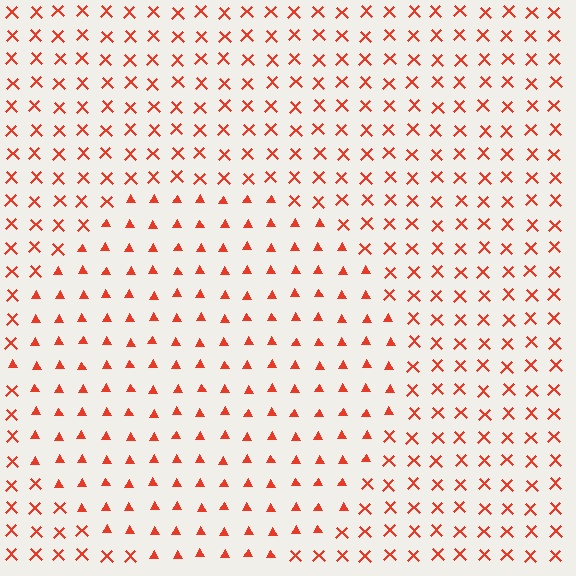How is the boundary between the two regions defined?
The boundary is defined by a change in element shape: triangles inside vs. X marks outside. All elements share the same color and spacing.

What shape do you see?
I see a circle.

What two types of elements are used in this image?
The image uses triangles inside the circle region and X marks outside it.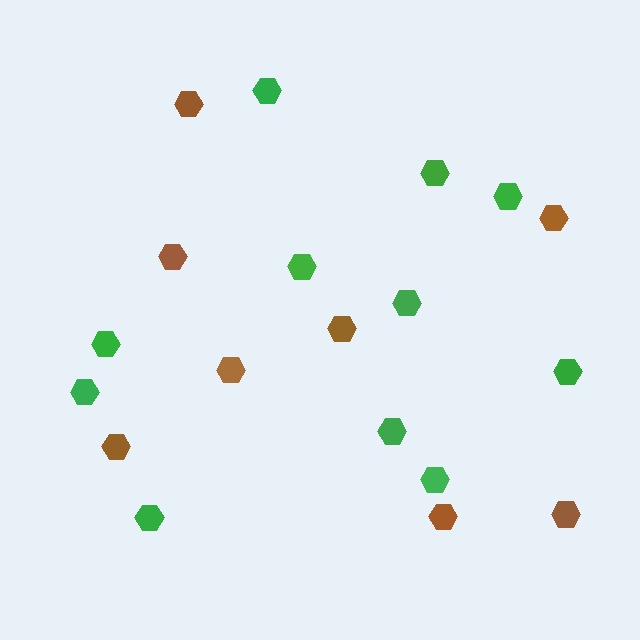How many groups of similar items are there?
There are 2 groups: one group of brown hexagons (8) and one group of green hexagons (11).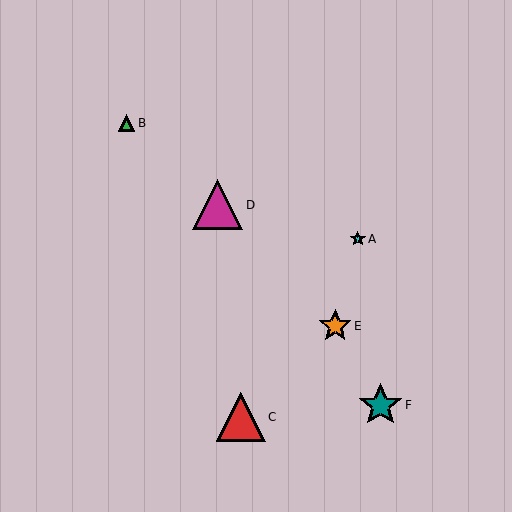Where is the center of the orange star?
The center of the orange star is at (335, 326).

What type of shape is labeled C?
Shape C is a red triangle.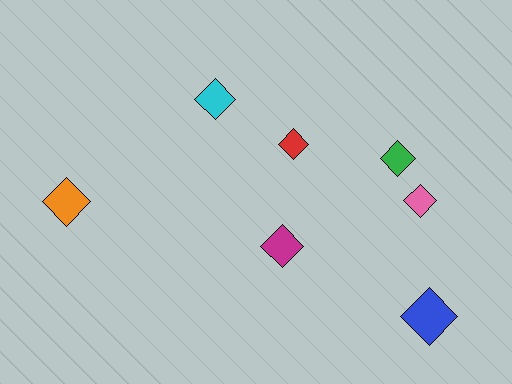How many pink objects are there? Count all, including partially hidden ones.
There is 1 pink object.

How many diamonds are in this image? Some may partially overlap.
There are 7 diamonds.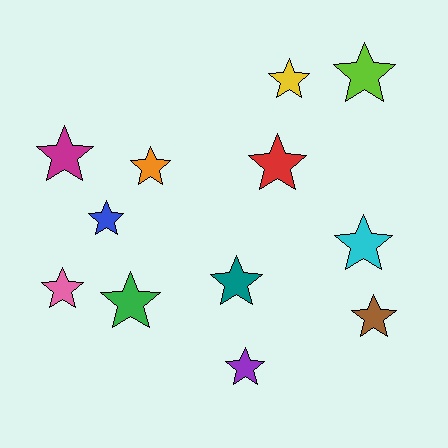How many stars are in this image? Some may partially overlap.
There are 12 stars.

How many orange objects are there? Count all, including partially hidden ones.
There is 1 orange object.